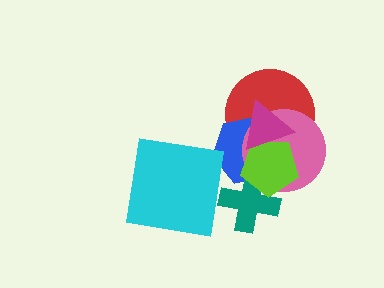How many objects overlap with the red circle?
4 objects overlap with the red circle.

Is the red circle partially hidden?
Yes, it is partially covered by another shape.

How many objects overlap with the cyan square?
0 objects overlap with the cyan square.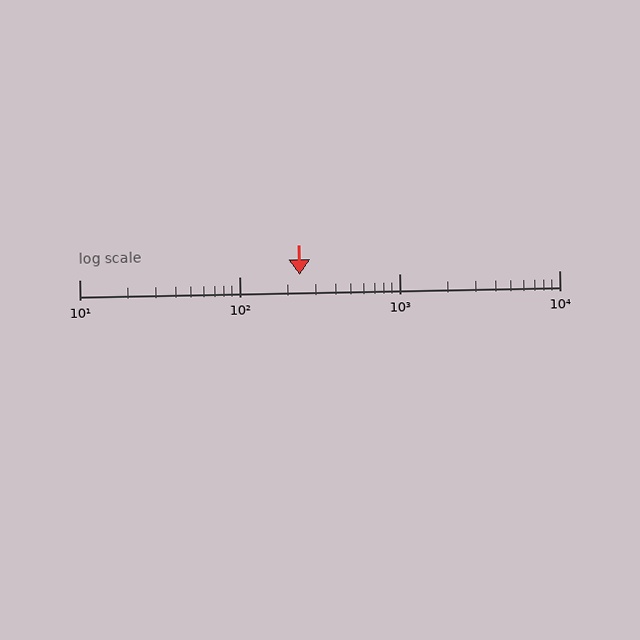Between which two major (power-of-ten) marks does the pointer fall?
The pointer is between 100 and 1000.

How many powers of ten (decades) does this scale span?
The scale spans 3 decades, from 10 to 10000.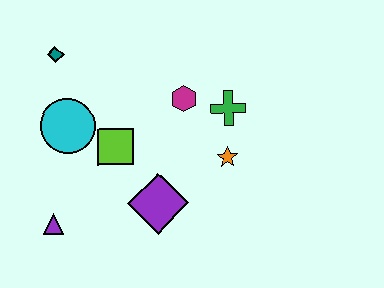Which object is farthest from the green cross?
The purple triangle is farthest from the green cross.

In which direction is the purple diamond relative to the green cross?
The purple diamond is below the green cross.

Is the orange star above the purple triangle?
Yes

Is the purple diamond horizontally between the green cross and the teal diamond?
Yes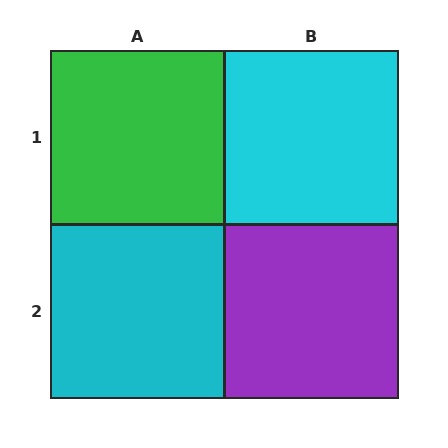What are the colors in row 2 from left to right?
Cyan, purple.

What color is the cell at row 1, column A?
Green.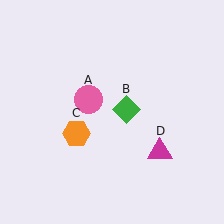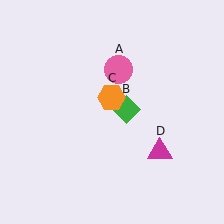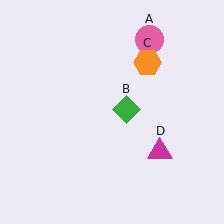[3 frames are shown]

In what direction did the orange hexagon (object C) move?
The orange hexagon (object C) moved up and to the right.